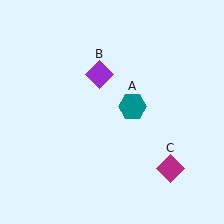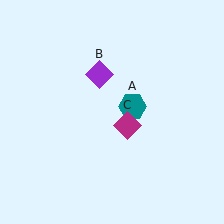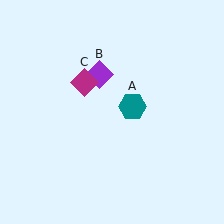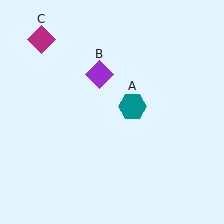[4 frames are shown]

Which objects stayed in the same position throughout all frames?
Teal hexagon (object A) and purple diamond (object B) remained stationary.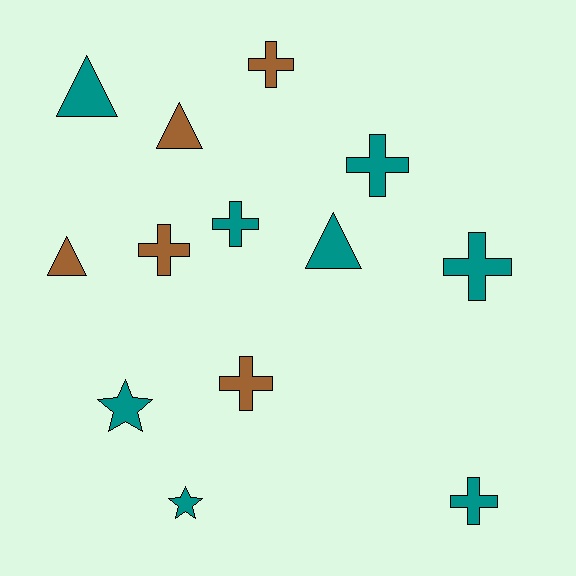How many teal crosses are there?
There are 4 teal crosses.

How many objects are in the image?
There are 13 objects.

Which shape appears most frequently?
Cross, with 7 objects.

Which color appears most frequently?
Teal, with 8 objects.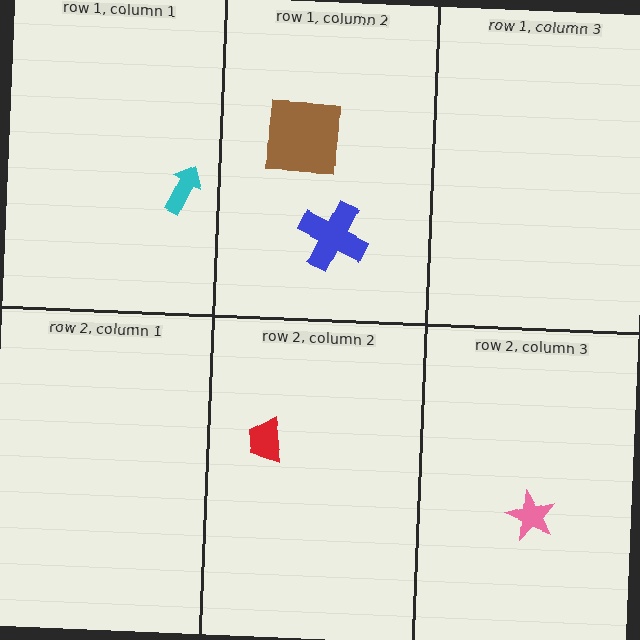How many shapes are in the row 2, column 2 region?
1.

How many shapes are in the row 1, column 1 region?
1.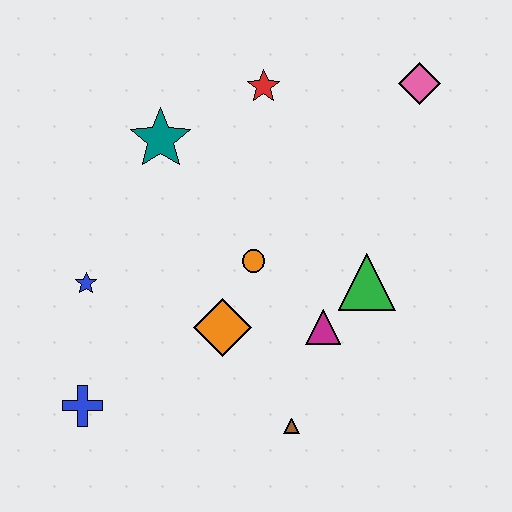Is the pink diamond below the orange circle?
No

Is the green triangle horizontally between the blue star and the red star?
No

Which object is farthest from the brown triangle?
The pink diamond is farthest from the brown triangle.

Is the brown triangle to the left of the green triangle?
Yes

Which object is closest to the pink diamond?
The red star is closest to the pink diamond.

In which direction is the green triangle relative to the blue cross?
The green triangle is to the right of the blue cross.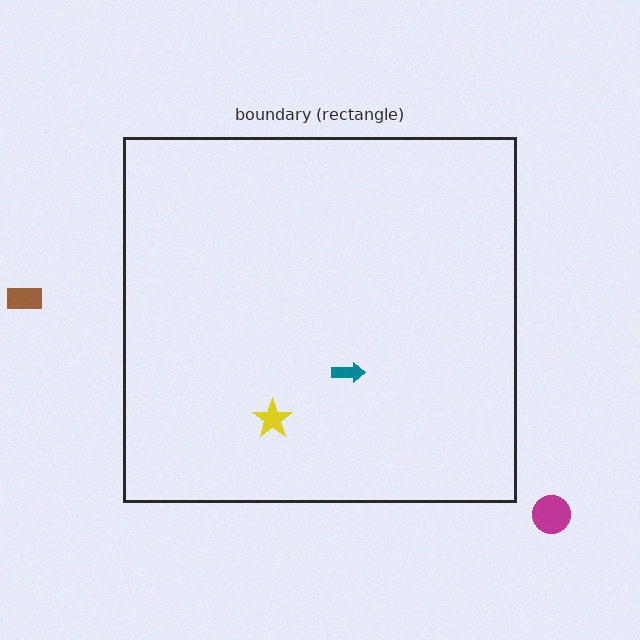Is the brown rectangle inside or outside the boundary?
Outside.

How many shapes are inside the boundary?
2 inside, 3 outside.